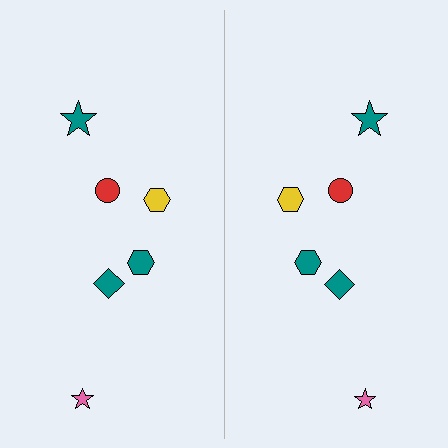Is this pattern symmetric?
Yes, this pattern has bilateral (reflection) symmetry.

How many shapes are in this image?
There are 12 shapes in this image.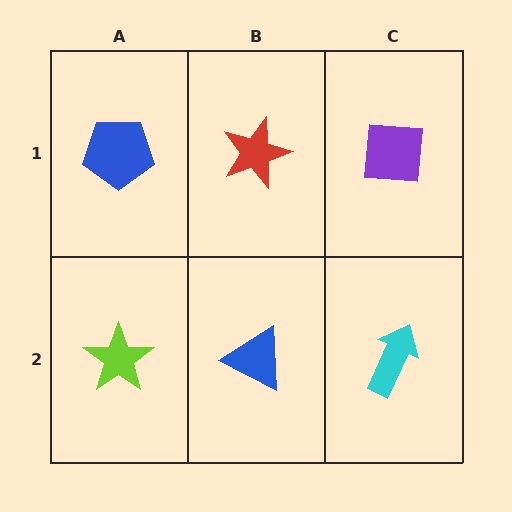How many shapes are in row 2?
3 shapes.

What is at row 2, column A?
A lime star.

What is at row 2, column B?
A blue triangle.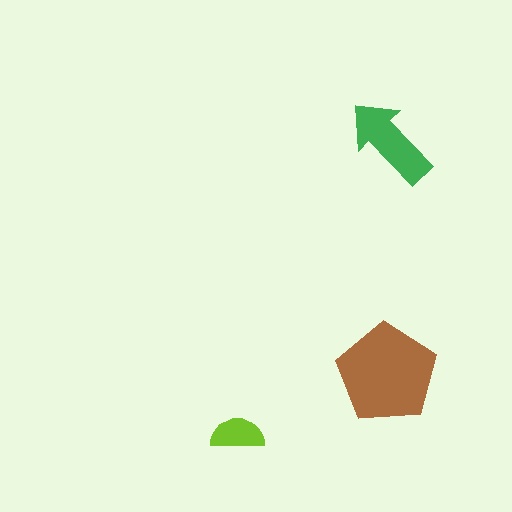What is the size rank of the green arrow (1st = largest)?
2nd.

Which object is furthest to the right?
The green arrow is rightmost.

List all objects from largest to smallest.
The brown pentagon, the green arrow, the lime semicircle.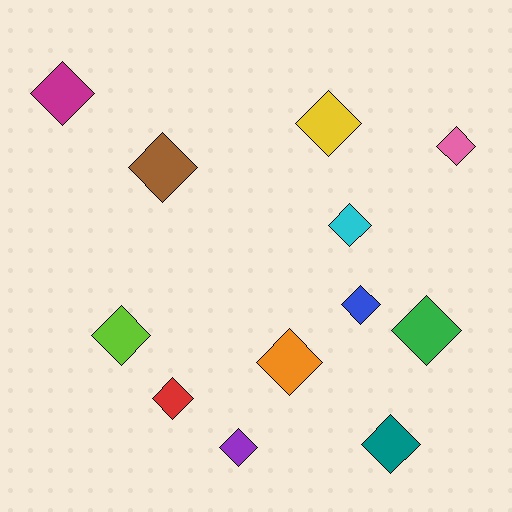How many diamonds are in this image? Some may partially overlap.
There are 12 diamonds.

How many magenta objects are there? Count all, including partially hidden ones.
There is 1 magenta object.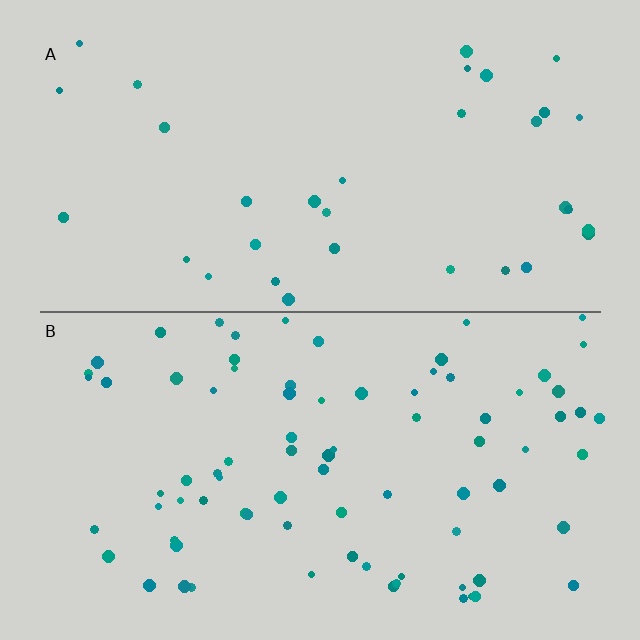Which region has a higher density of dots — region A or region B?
B (the bottom).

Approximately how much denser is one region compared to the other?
Approximately 2.4× — region B over region A.